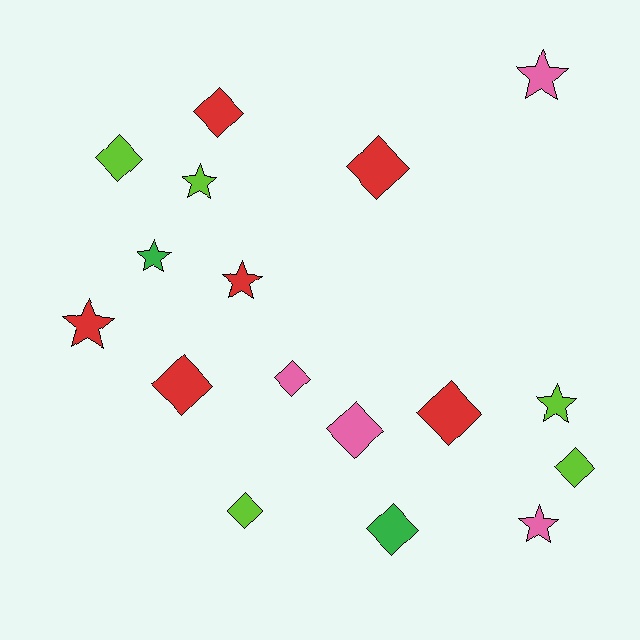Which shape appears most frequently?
Diamond, with 10 objects.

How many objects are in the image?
There are 17 objects.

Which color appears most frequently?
Red, with 6 objects.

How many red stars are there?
There are 2 red stars.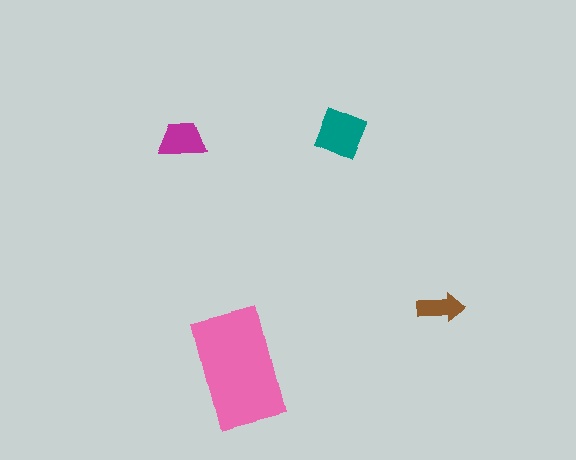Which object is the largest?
The pink rectangle.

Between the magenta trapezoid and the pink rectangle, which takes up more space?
The pink rectangle.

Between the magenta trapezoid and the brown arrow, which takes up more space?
The magenta trapezoid.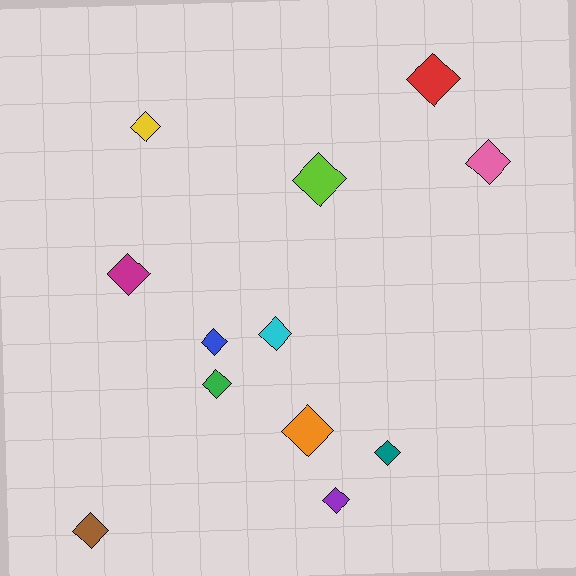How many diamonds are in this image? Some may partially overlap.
There are 12 diamonds.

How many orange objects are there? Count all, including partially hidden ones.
There is 1 orange object.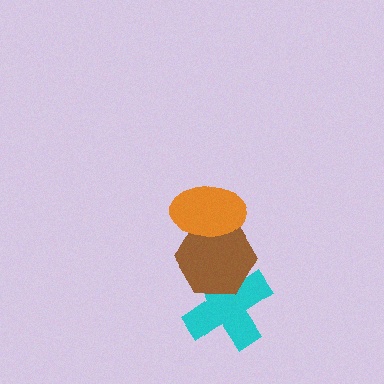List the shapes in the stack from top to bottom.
From top to bottom: the orange ellipse, the brown hexagon, the cyan cross.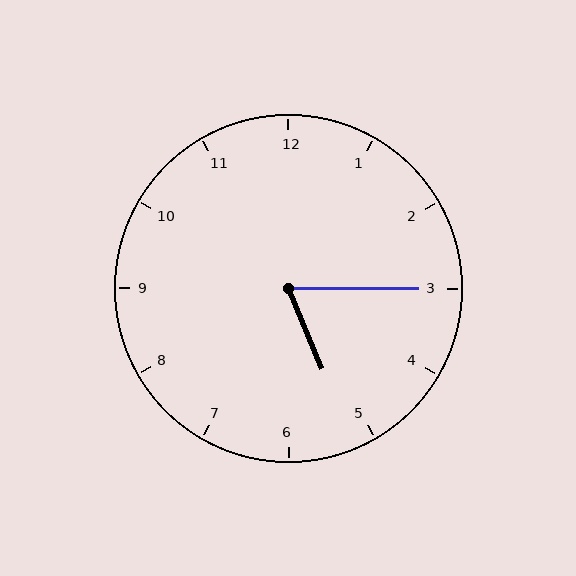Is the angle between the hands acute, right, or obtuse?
It is acute.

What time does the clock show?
5:15.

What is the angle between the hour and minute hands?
Approximately 68 degrees.